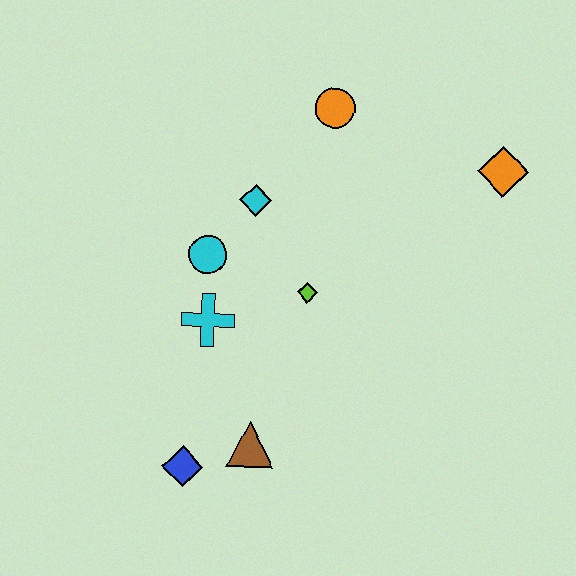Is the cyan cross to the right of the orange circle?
No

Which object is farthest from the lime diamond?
The orange diamond is farthest from the lime diamond.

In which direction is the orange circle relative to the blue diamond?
The orange circle is above the blue diamond.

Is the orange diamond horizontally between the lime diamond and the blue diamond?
No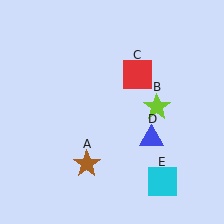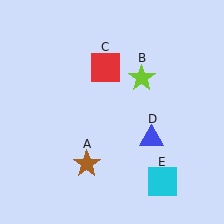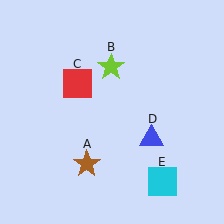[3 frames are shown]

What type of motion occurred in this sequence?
The lime star (object B), red square (object C) rotated counterclockwise around the center of the scene.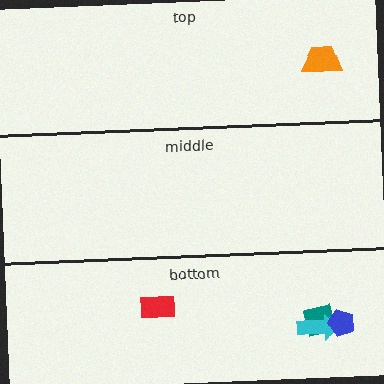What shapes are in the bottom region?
The red rectangle, the teal square, the cyan arrow, the blue pentagon.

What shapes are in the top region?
The orange trapezoid.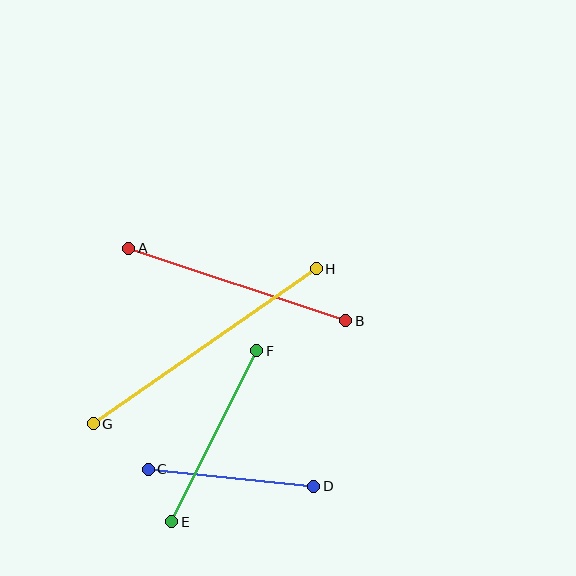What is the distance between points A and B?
The distance is approximately 229 pixels.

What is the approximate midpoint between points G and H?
The midpoint is at approximately (205, 346) pixels.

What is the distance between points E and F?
The distance is approximately 191 pixels.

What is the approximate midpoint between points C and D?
The midpoint is at approximately (231, 478) pixels.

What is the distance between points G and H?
The distance is approximately 271 pixels.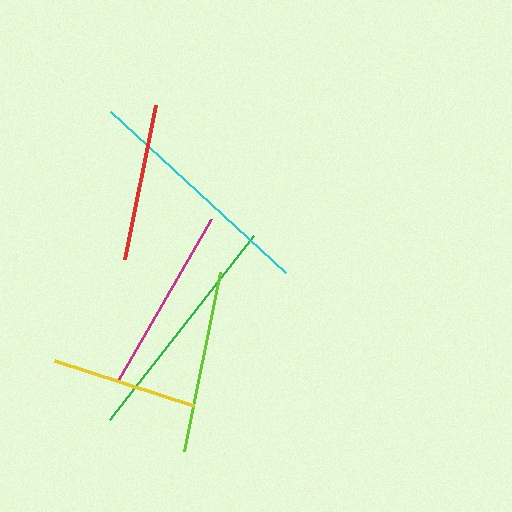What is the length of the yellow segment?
The yellow segment is approximately 147 pixels long.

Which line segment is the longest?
The cyan line is the longest at approximately 238 pixels.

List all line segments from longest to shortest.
From longest to shortest: cyan, green, magenta, lime, red, yellow.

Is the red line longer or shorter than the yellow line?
The red line is longer than the yellow line.